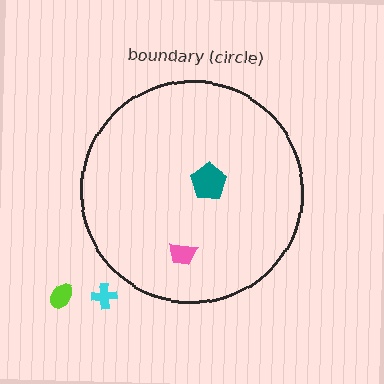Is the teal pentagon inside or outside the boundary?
Inside.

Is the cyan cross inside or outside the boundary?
Outside.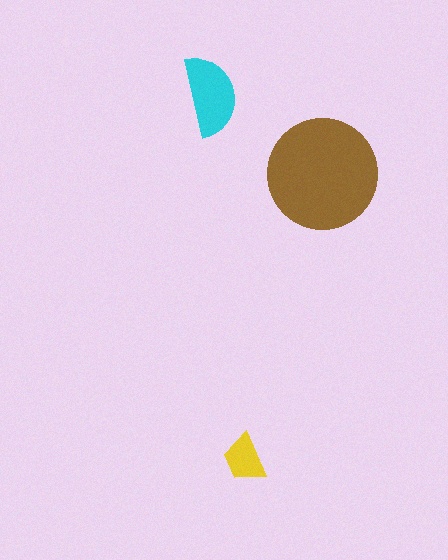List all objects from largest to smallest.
The brown circle, the cyan semicircle, the yellow trapezoid.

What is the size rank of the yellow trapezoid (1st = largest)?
3rd.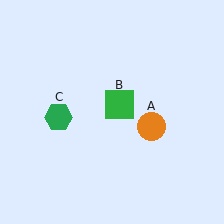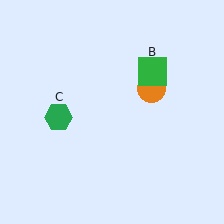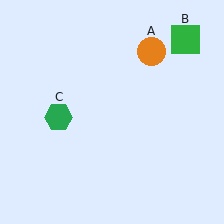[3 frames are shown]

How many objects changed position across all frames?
2 objects changed position: orange circle (object A), green square (object B).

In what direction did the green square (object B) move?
The green square (object B) moved up and to the right.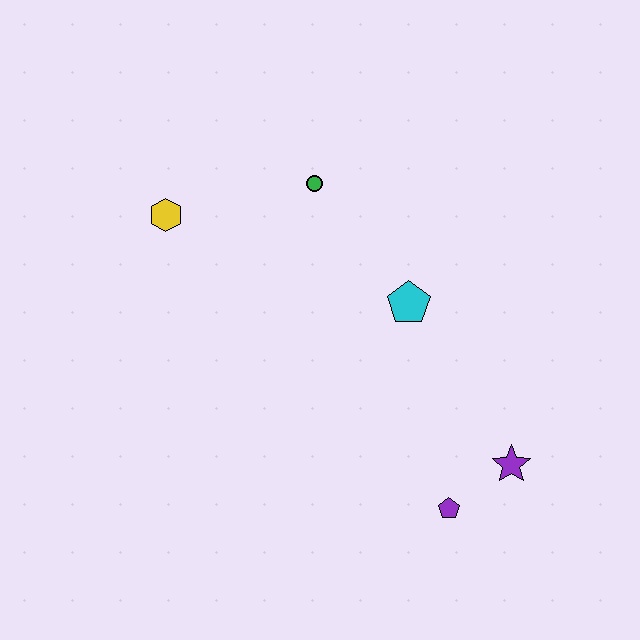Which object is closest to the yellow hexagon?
The green circle is closest to the yellow hexagon.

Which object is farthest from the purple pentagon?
The yellow hexagon is farthest from the purple pentagon.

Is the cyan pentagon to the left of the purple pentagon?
Yes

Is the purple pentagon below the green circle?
Yes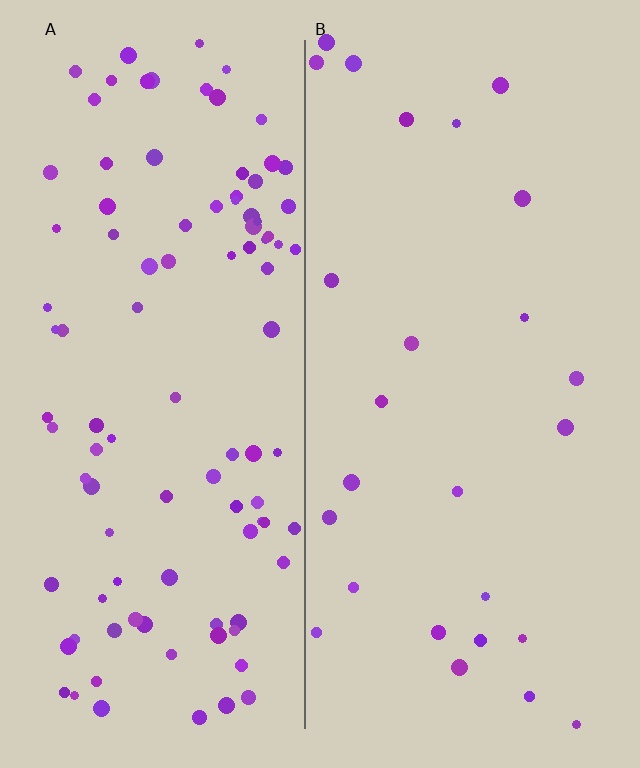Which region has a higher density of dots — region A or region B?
A (the left).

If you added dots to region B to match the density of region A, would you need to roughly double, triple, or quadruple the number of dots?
Approximately quadruple.